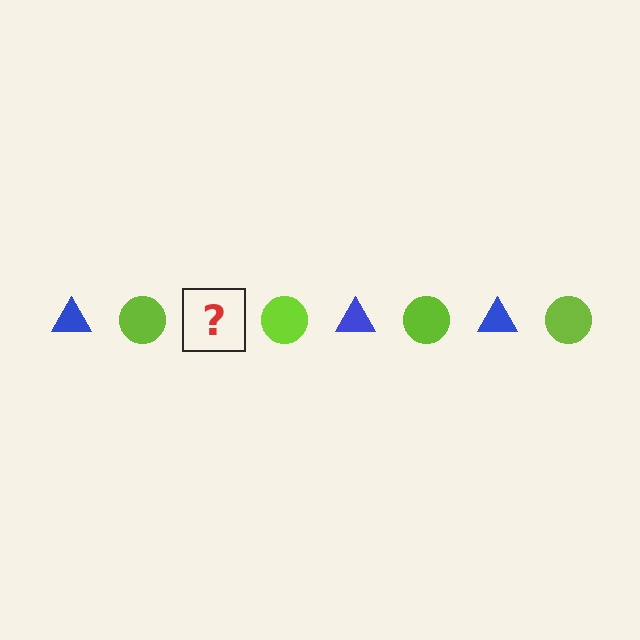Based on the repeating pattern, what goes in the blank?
The blank should be a blue triangle.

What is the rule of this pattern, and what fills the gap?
The rule is that the pattern alternates between blue triangle and lime circle. The gap should be filled with a blue triangle.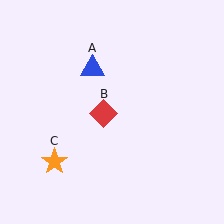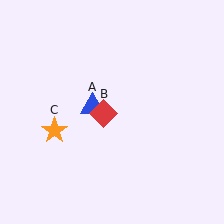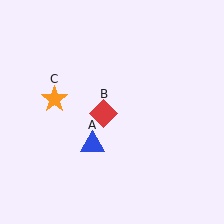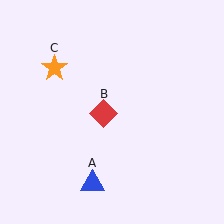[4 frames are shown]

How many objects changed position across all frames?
2 objects changed position: blue triangle (object A), orange star (object C).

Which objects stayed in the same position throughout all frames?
Red diamond (object B) remained stationary.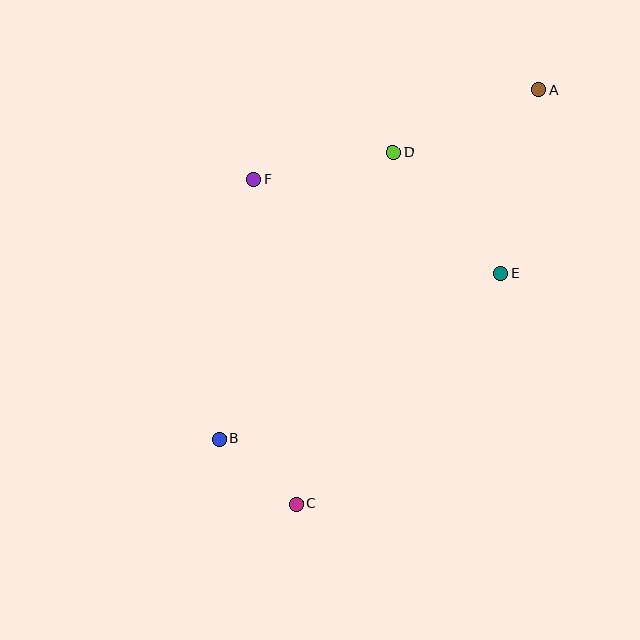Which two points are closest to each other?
Points B and C are closest to each other.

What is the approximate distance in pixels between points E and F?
The distance between E and F is approximately 264 pixels.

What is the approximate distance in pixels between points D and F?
The distance between D and F is approximately 142 pixels.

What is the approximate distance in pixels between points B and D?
The distance between B and D is approximately 335 pixels.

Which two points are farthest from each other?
Points A and C are farthest from each other.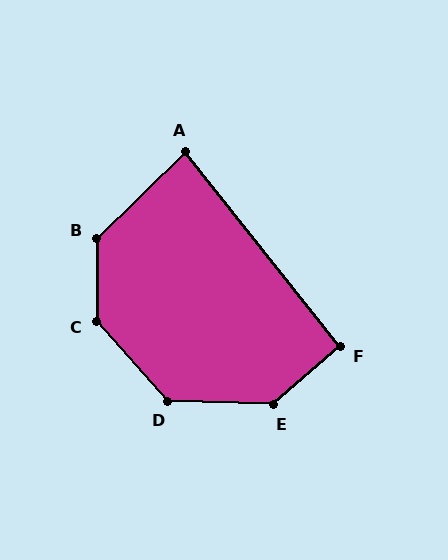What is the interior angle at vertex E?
Approximately 137 degrees (obtuse).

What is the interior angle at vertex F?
Approximately 92 degrees (approximately right).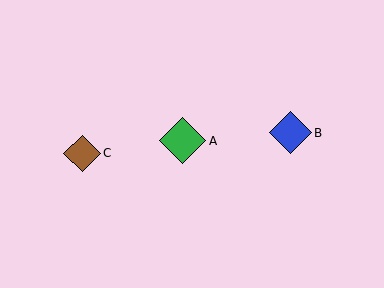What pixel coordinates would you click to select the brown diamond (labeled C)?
Click at (82, 153) to select the brown diamond C.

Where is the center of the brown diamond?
The center of the brown diamond is at (82, 153).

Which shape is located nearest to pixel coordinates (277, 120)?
The blue diamond (labeled B) at (291, 133) is nearest to that location.